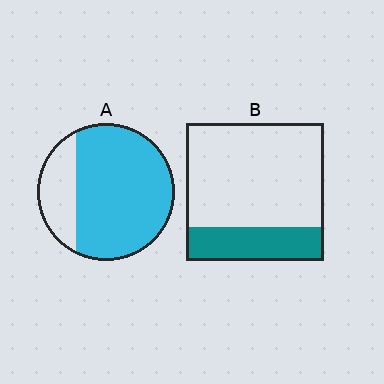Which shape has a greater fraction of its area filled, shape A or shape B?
Shape A.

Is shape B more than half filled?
No.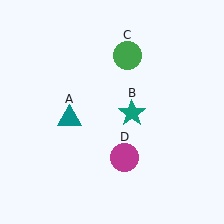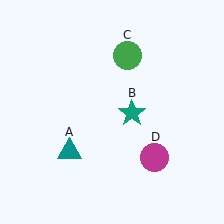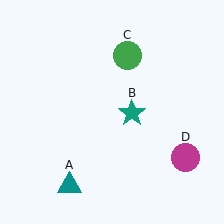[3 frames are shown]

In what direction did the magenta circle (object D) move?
The magenta circle (object D) moved right.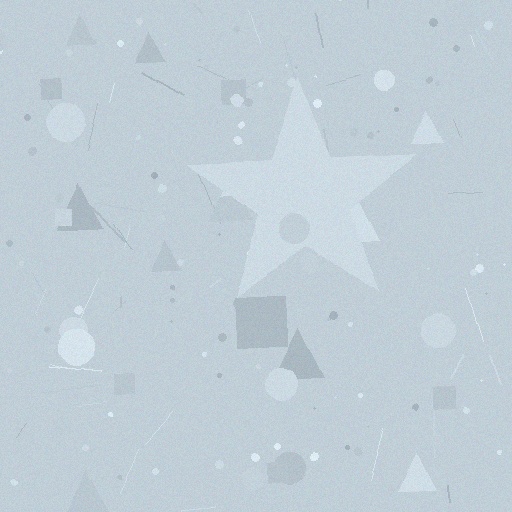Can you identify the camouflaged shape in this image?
The camouflaged shape is a star.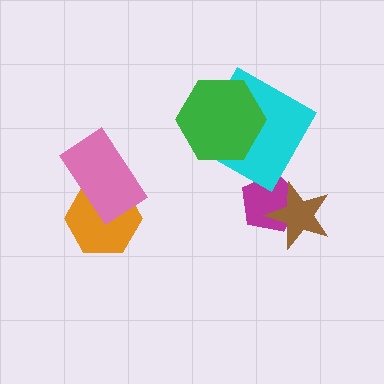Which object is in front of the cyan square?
The green hexagon is in front of the cyan square.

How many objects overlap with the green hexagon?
1 object overlaps with the green hexagon.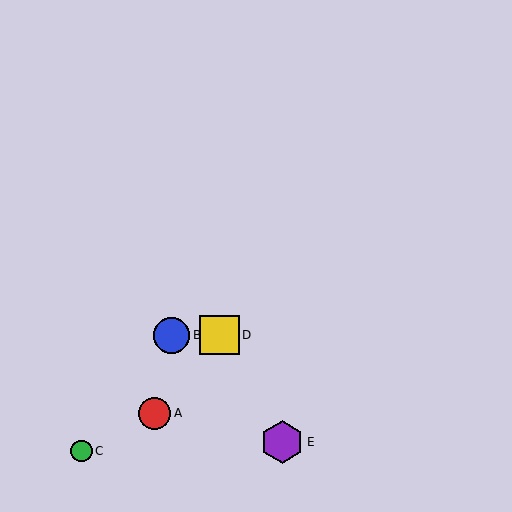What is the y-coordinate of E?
Object E is at y≈442.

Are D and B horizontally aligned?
Yes, both are at y≈335.